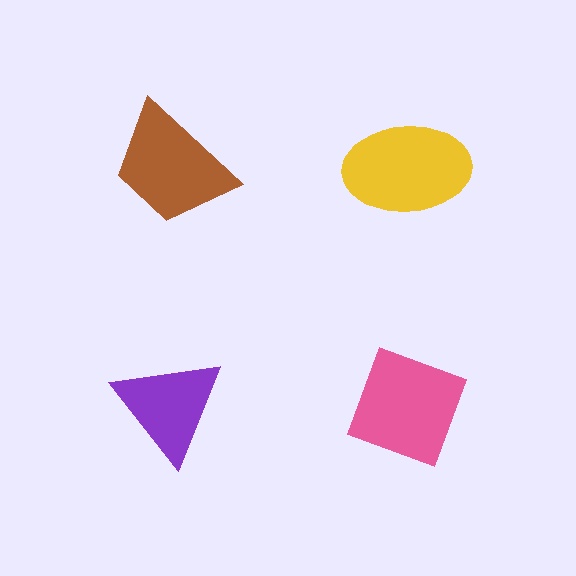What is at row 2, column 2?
A pink diamond.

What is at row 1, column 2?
A yellow ellipse.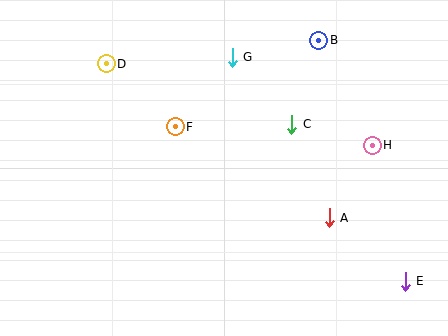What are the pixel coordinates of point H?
Point H is at (372, 145).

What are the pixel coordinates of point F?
Point F is at (175, 127).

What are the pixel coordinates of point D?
Point D is at (106, 64).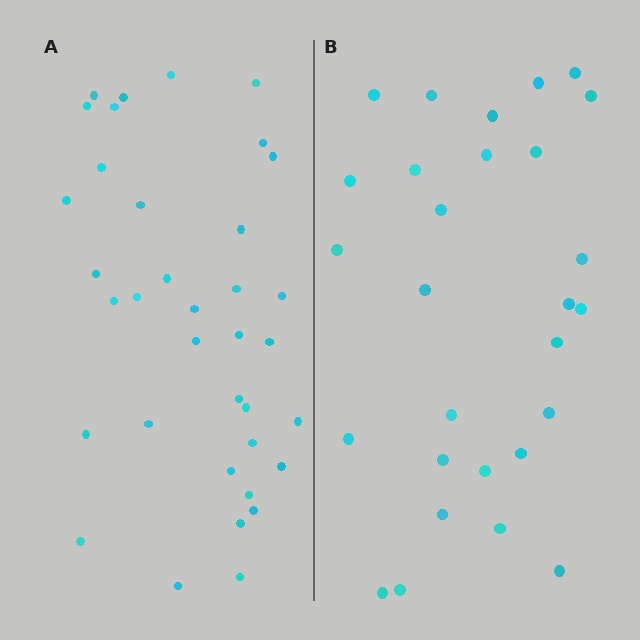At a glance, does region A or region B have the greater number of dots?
Region A (the left region) has more dots.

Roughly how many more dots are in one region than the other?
Region A has roughly 8 or so more dots than region B.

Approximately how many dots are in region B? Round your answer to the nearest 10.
About 30 dots. (The exact count is 28, which rounds to 30.)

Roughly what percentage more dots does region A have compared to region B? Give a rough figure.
About 30% more.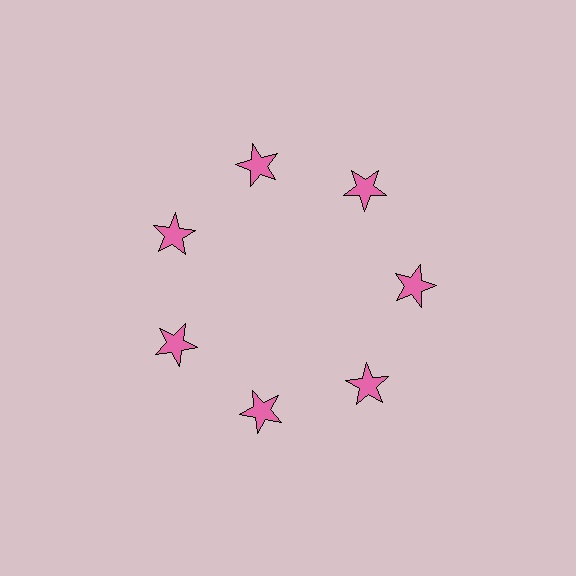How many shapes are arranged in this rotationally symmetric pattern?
There are 7 shapes, arranged in 7 groups of 1.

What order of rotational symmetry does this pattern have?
This pattern has 7-fold rotational symmetry.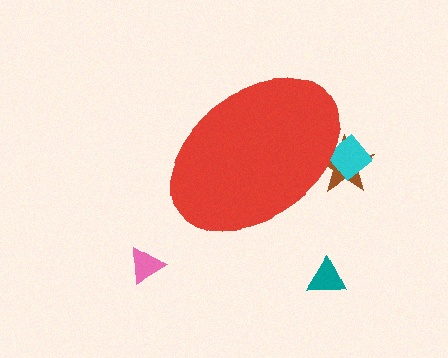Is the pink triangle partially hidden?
No, the pink triangle is fully visible.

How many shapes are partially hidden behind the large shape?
2 shapes are partially hidden.